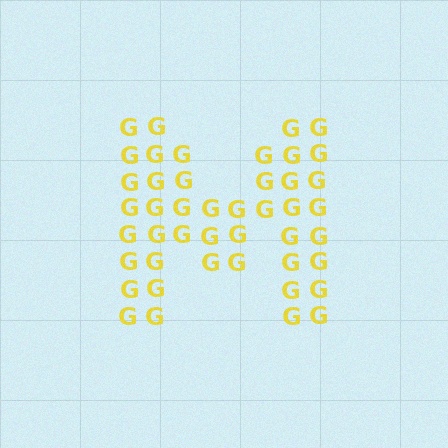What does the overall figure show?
The overall figure shows the letter M.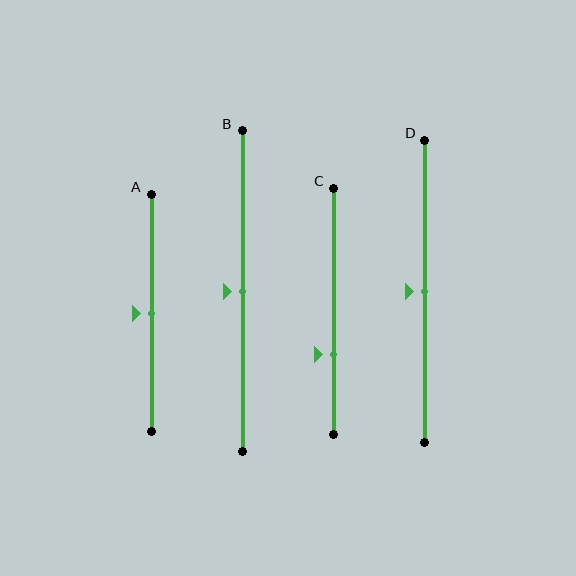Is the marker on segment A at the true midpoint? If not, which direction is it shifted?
Yes, the marker on segment A is at the true midpoint.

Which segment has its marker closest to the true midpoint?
Segment A has its marker closest to the true midpoint.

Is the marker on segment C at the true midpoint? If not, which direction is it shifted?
No, the marker on segment C is shifted downward by about 18% of the segment length.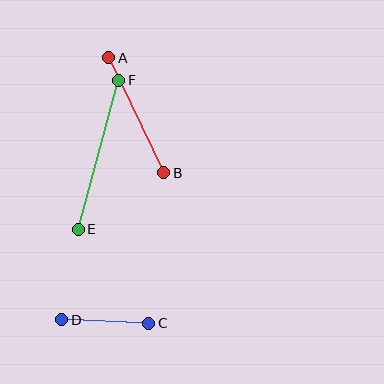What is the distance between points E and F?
The distance is approximately 155 pixels.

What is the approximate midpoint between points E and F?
The midpoint is at approximately (99, 155) pixels.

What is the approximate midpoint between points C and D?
The midpoint is at approximately (105, 322) pixels.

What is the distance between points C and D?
The distance is approximately 87 pixels.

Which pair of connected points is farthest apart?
Points E and F are farthest apart.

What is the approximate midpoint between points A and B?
The midpoint is at approximately (136, 115) pixels.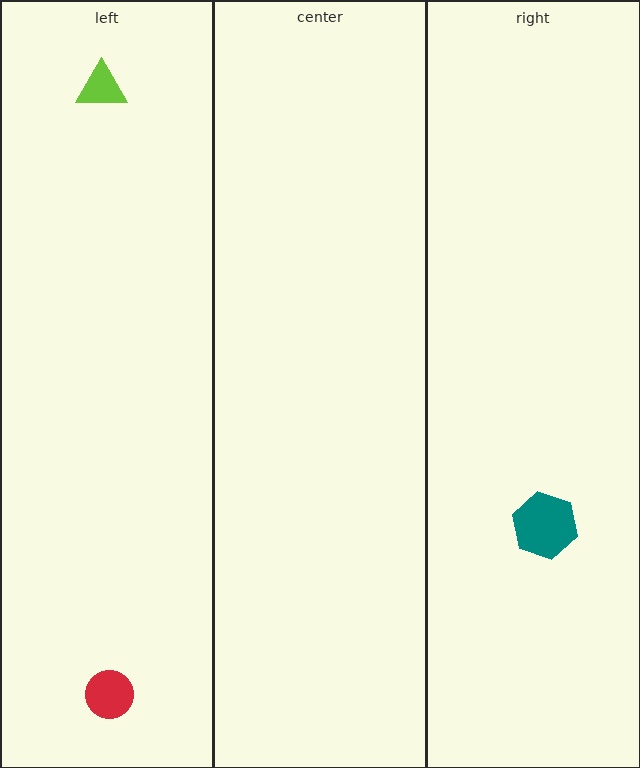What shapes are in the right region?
The teal hexagon.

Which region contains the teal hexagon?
The right region.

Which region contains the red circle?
The left region.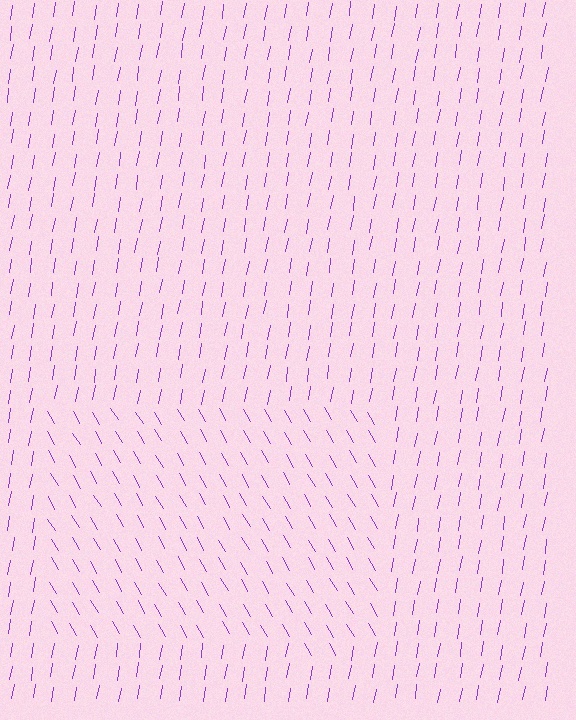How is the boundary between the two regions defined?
The boundary is defined purely by a change in line orientation (approximately 39 degrees difference). All lines are the same color and thickness.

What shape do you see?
I see a rectangle.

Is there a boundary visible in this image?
Yes, there is a texture boundary formed by a change in line orientation.